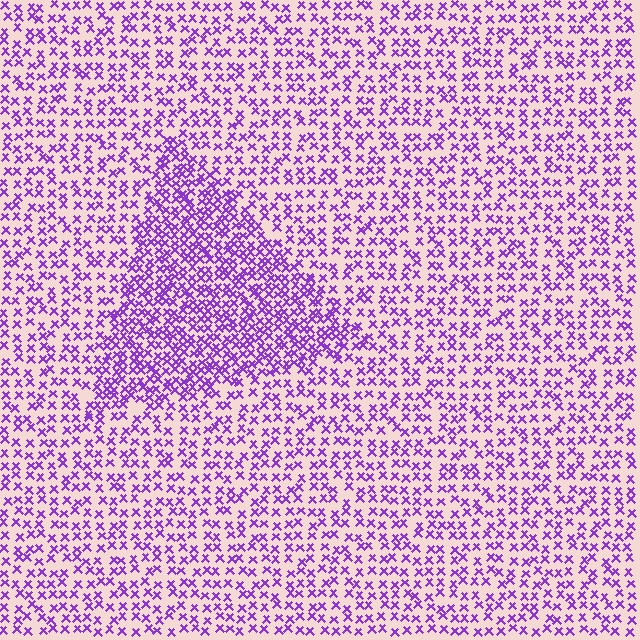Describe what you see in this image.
The image contains small purple elements arranged at two different densities. A triangle-shaped region is visible where the elements are more densely packed than the surrounding area.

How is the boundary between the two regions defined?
The boundary is defined by a change in element density (approximately 1.9x ratio). All elements are the same color, size, and shape.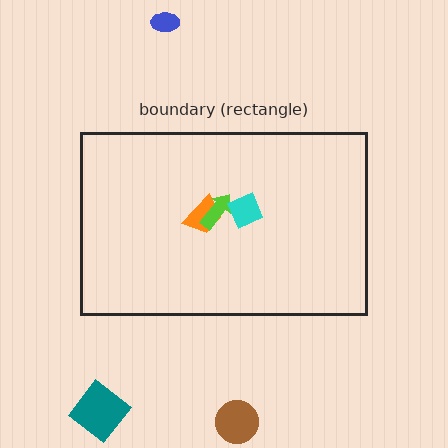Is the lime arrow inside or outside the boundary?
Inside.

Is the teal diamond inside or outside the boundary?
Outside.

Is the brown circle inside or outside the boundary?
Outside.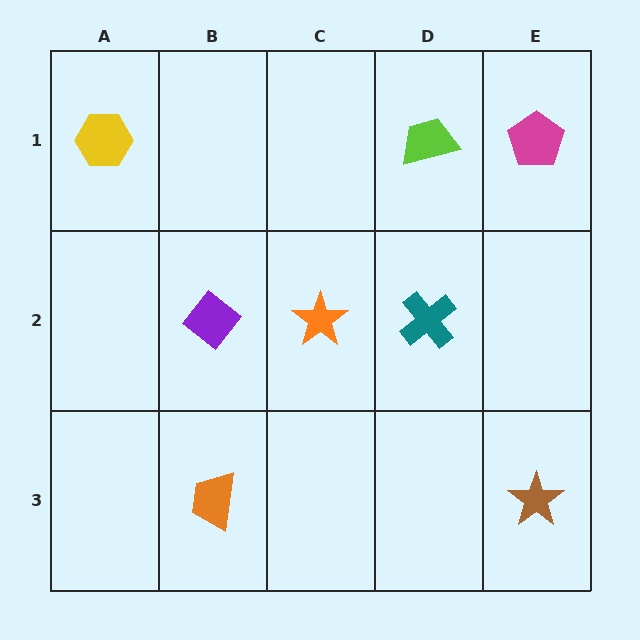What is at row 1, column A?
A yellow hexagon.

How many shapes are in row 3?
2 shapes.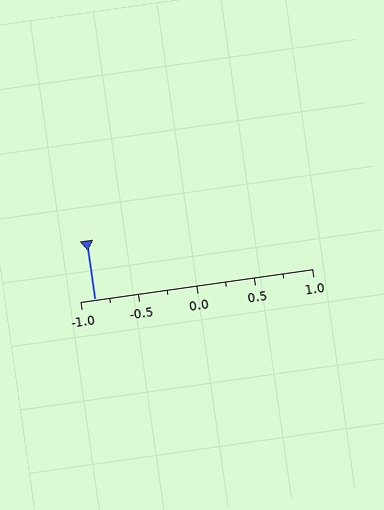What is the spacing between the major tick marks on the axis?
The major ticks are spaced 0.5 apart.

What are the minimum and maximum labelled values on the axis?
The axis runs from -1.0 to 1.0.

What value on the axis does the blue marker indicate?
The marker indicates approximately -0.88.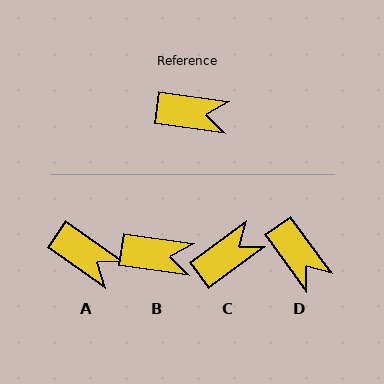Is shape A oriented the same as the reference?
No, it is off by about 27 degrees.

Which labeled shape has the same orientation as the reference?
B.